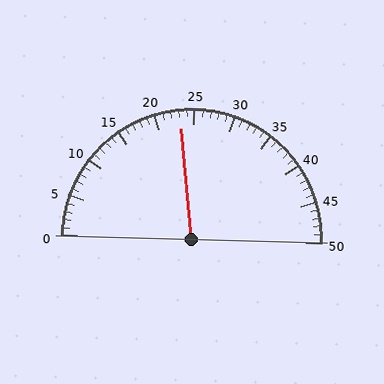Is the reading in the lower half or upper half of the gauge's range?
The reading is in the lower half of the range (0 to 50).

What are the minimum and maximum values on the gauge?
The gauge ranges from 0 to 50.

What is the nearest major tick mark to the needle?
The nearest major tick mark is 25.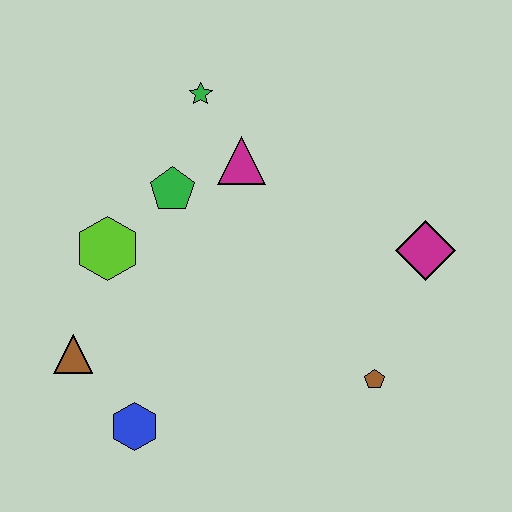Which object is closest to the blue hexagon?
The brown triangle is closest to the blue hexagon.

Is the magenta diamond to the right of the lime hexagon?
Yes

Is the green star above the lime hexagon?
Yes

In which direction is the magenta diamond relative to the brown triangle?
The magenta diamond is to the right of the brown triangle.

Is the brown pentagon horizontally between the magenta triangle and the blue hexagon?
No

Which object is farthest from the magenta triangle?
The blue hexagon is farthest from the magenta triangle.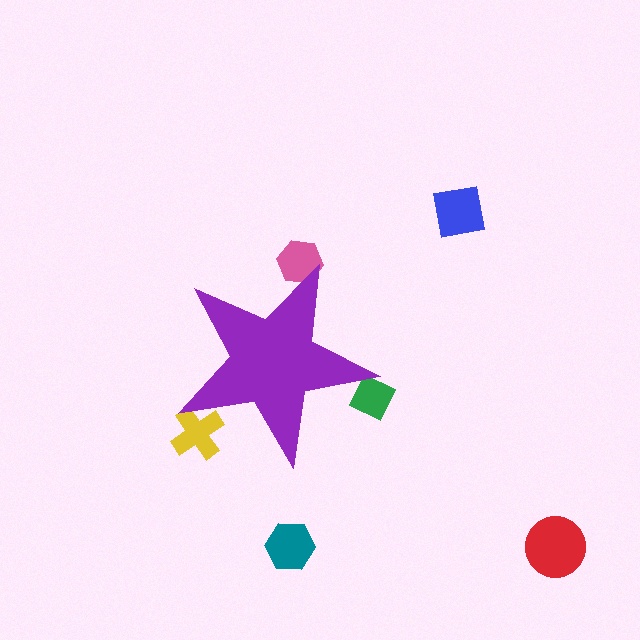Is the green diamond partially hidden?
Yes, the green diamond is partially hidden behind the purple star.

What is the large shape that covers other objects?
A purple star.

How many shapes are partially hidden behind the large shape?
3 shapes are partially hidden.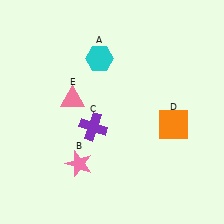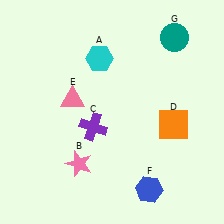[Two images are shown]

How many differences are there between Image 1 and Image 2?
There are 2 differences between the two images.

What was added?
A blue hexagon (F), a teal circle (G) were added in Image 2.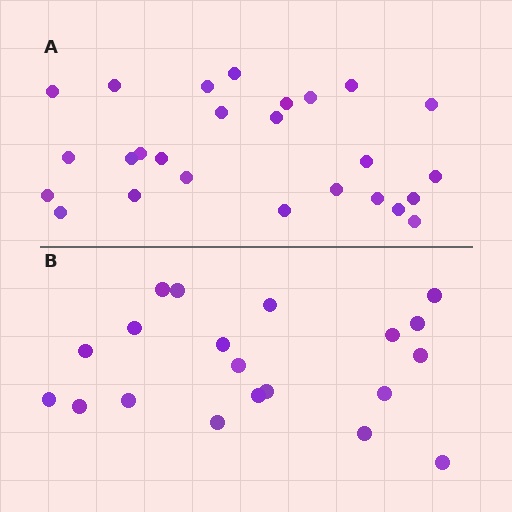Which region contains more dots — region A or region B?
Region A (the top region) has more dots.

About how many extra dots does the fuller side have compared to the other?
Region A has about 6 more dots than region B.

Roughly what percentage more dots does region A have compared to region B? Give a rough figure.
About 30% more.